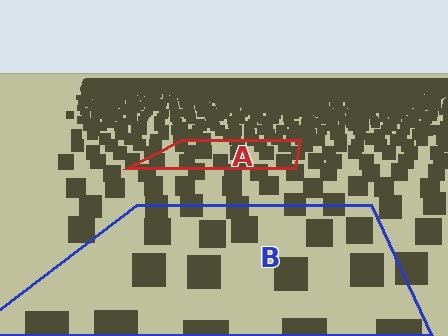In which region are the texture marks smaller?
The texture marks are smaller in region A, because it is farther away.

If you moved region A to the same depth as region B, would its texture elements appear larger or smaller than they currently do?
They would appear larger. At a closer depth, the same texture elements are projected at a bigger on-screen size.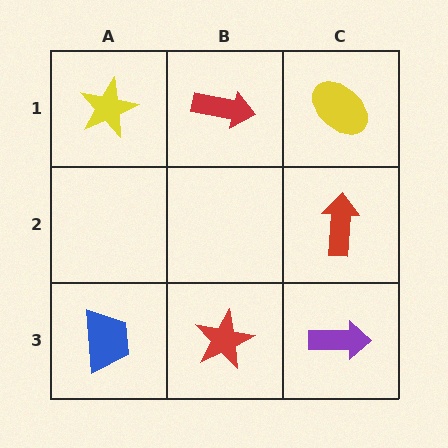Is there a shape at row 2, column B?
No, that cell is empty.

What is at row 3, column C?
A purple arrow.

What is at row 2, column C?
A red arrow.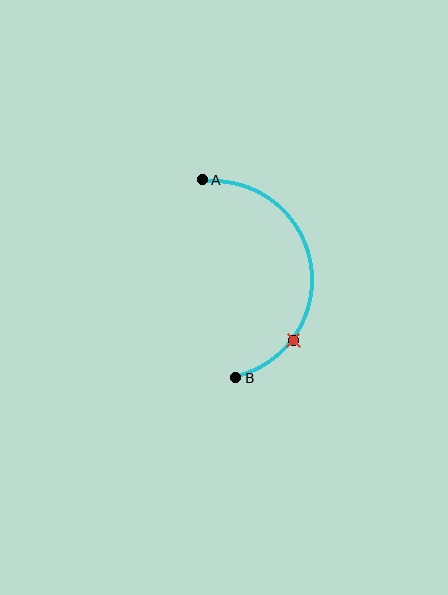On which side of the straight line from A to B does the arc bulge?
The arc bulges to the right of the straight line connecting A and B.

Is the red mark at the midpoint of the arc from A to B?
No. The red mark lies on the arc but is closer to endpoint B. The arc midpoint would be at the point on the curve equidistant along the arc from both A and B.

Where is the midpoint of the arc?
The arc midpoint is the point on the curve farthest from the straight line joining A and B. It sits to the right of that line.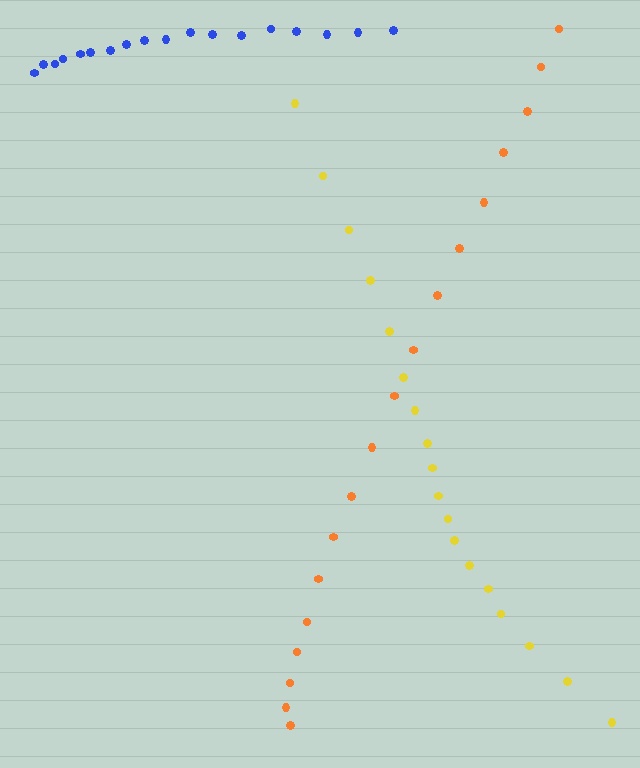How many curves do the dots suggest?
There are 3 distinct paths.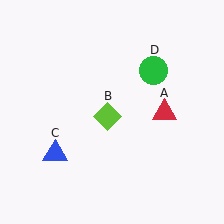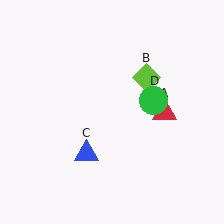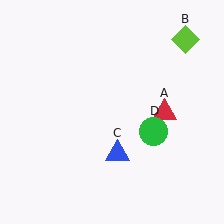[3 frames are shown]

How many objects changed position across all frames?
3 objects changed position: lime diamond (object B), blue triangle (object C), green circle (object D).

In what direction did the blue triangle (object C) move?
The blue triangle (object C) moved right.